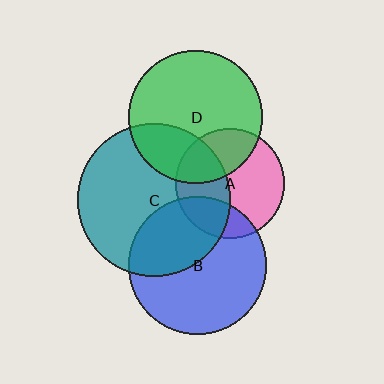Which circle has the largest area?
Circle C (teal).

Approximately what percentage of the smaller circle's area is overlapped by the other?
Approximately 25%.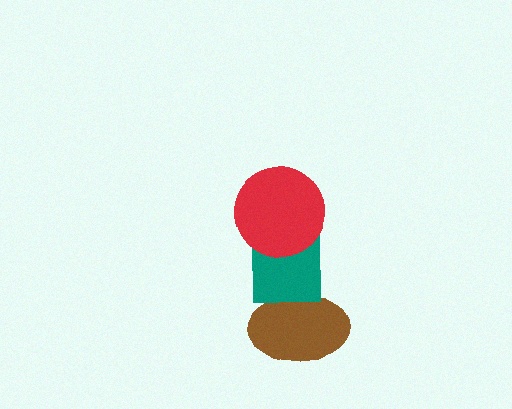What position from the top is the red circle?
The red circle is 1st from the top.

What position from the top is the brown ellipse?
The brown ellipse is 3rd from the top.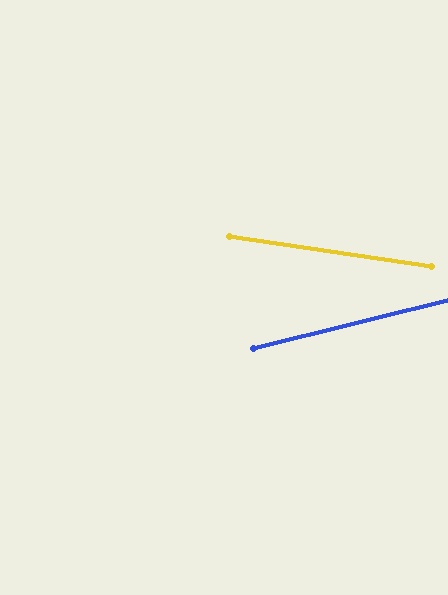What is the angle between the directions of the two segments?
Approximately 22 degrees.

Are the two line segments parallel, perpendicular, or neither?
Neither parallel nor perpendicular — they differ by about 22°.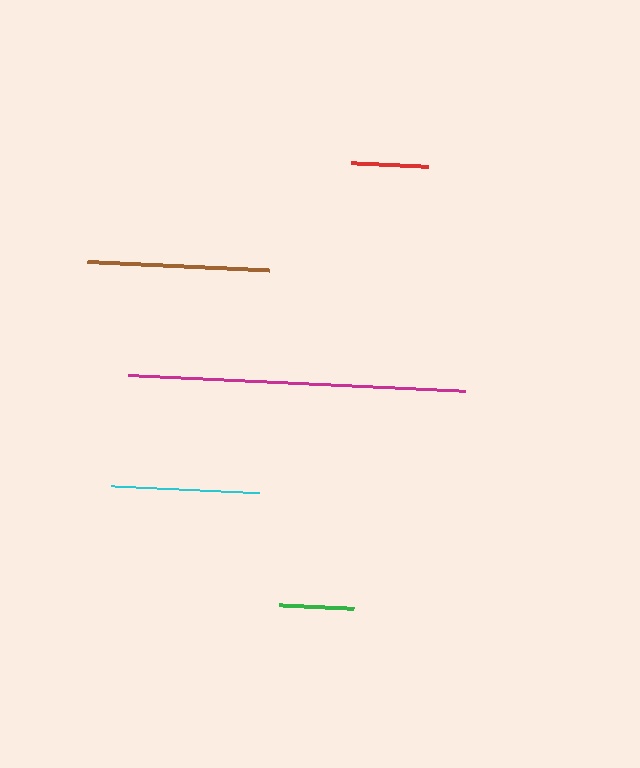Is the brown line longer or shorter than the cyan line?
The brown line is longer than the cyan line.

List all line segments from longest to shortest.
From longest to shortest: magenta, brown, cyan, red, green.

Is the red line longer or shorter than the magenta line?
The magenta line is longer than the red line.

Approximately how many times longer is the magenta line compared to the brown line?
The magenta line is approximately 1.9 times the length of the brown line.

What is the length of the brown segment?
The brown segment is approximately 181 pixels long.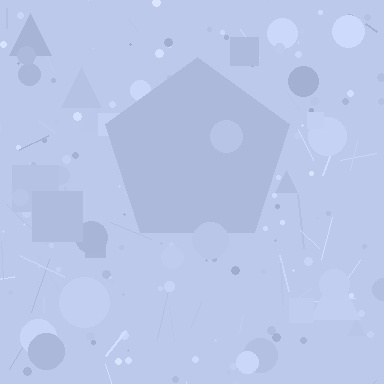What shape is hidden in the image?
A pentagon is hidden in the image.